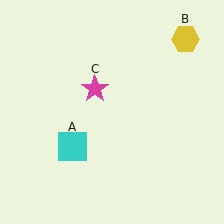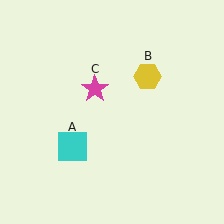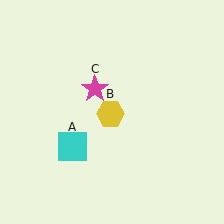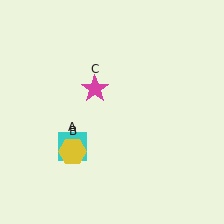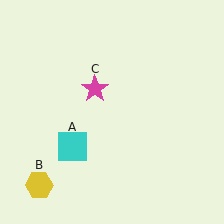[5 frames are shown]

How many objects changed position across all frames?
1 object changed position: yellow hexagon (object B).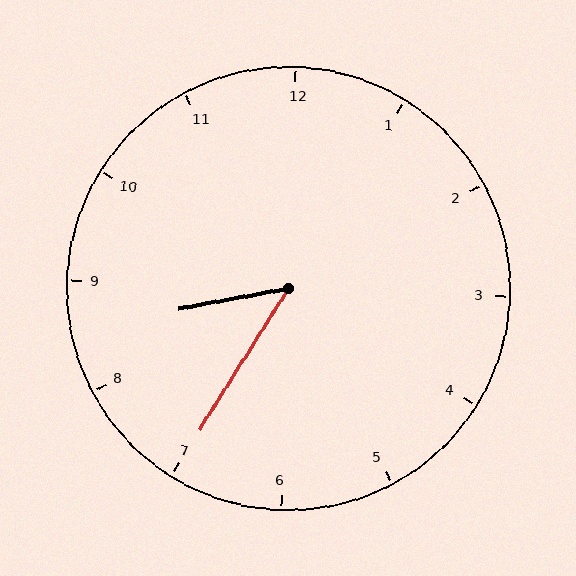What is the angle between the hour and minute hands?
Approximately 48 degrees.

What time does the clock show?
8:35.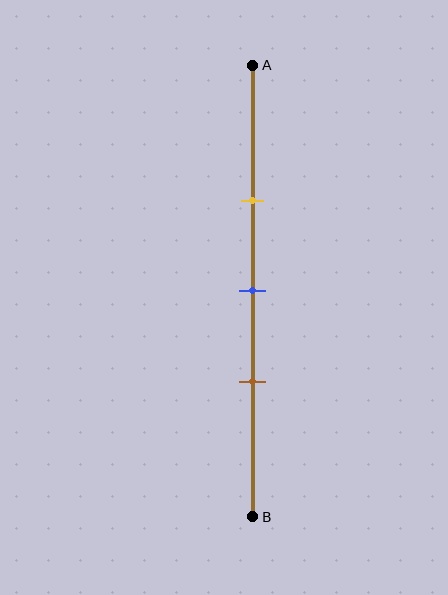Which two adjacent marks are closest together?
The blue and brown marks are the closest adjacent pair.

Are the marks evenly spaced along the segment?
Yes, the marks are approximately evenly spaced.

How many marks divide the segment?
There are 3 marks dividing the segment.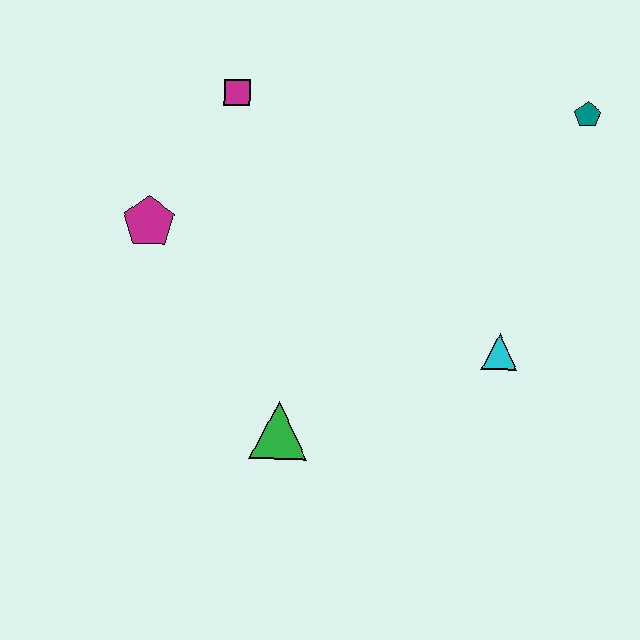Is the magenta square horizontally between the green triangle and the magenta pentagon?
Yes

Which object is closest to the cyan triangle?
The green triangle is closest to the cyan triangle.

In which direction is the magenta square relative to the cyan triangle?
The magenta square is to the left of the cyan triangle.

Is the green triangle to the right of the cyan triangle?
No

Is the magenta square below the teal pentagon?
No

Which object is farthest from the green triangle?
The teal pentagon is farthest from the green triangle.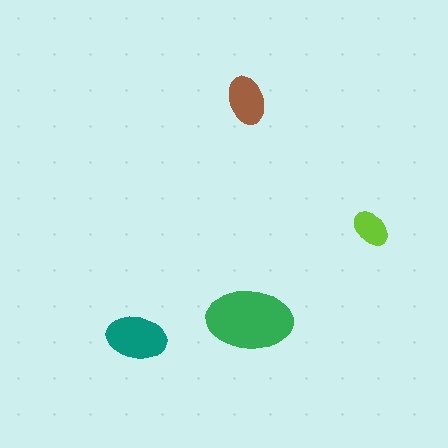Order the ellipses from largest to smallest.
the green one, the teal one, the brown one, the lime one.